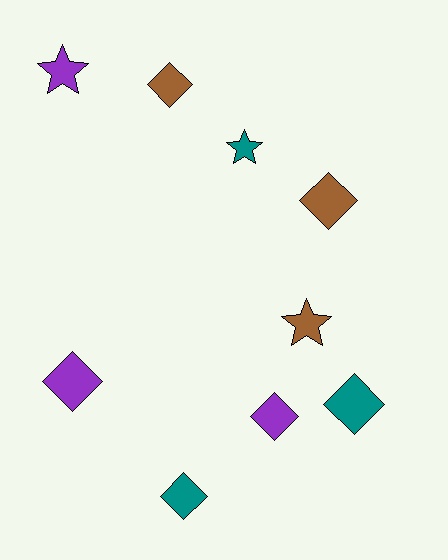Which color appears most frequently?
Teal, with 3 objects.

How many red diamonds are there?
There are no red diamonds.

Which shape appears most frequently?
Diamond, with 6 objects.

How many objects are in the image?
There are 9 objects.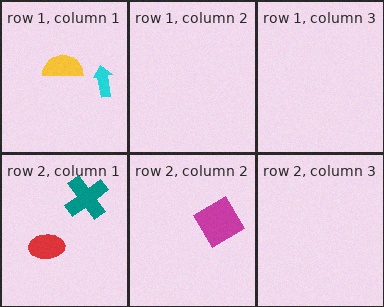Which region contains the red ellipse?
The row 2, column 1 region.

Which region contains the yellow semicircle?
The row 1, column 1 region.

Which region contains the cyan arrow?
The row 1, column 1 region.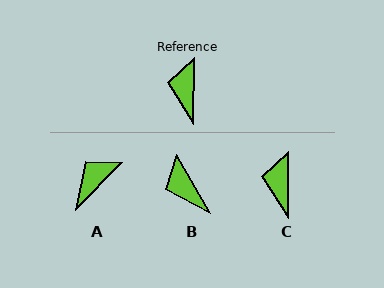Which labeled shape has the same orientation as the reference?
C.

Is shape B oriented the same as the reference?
No, it is off by about 30 degrees.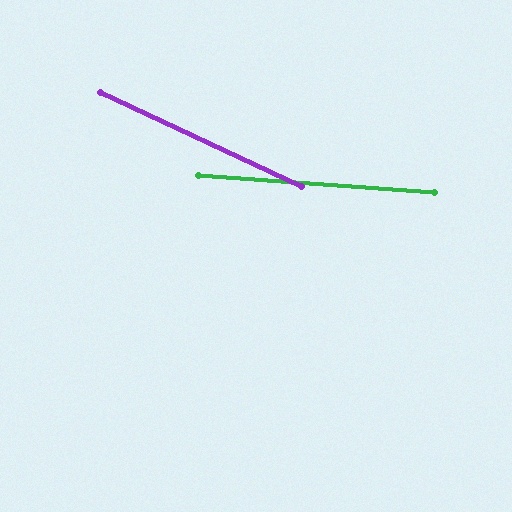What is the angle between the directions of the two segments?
Approximately 21 degrees.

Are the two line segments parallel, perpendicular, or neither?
Neither parallel nor perpendicular — they differ by about 21°.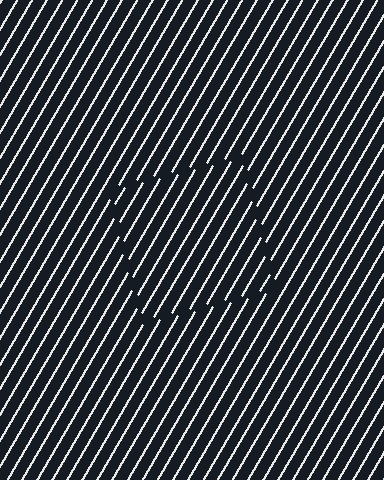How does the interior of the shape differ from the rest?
The interior of the shape contains the same grating, shifted by half a period — the contour is defined by the phase discontinuity where line-ends from the inner and outer gratings abut.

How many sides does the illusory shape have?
4 sides — the line-ends trace a square.